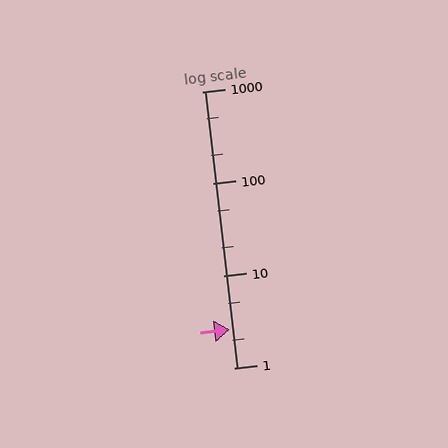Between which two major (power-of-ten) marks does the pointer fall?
The pointer is between 1 and 10.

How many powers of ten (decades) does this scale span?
The scale spans 3 decades, from 1 to 1000.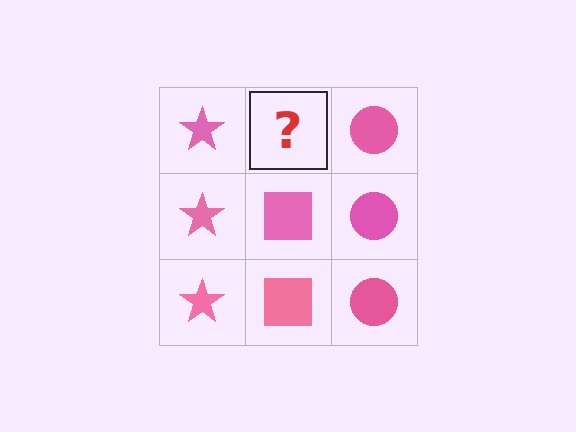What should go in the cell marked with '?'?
The missing cell should contain a pink square.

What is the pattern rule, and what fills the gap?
The rule is that each column has a consistent shape. The gap should be filled with a pink square.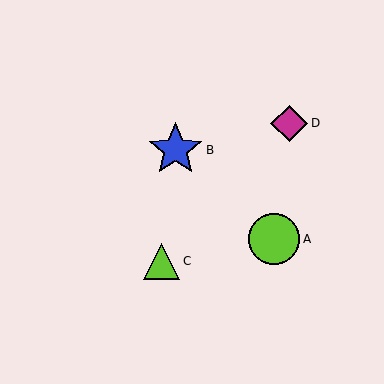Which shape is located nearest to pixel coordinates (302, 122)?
The magenta diamond (labeled D) at (289, 123) is nearest to that location.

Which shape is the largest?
The blue star (labeled B) is the largest.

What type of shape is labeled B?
Shape B is a blue star.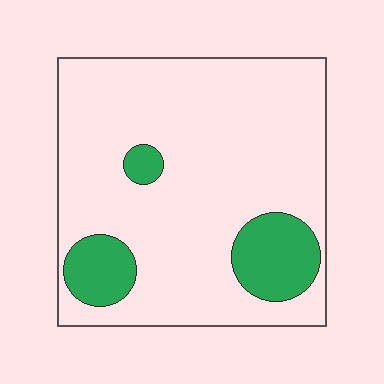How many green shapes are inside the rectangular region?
3.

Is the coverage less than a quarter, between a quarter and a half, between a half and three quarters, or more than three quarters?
Less than a quarter.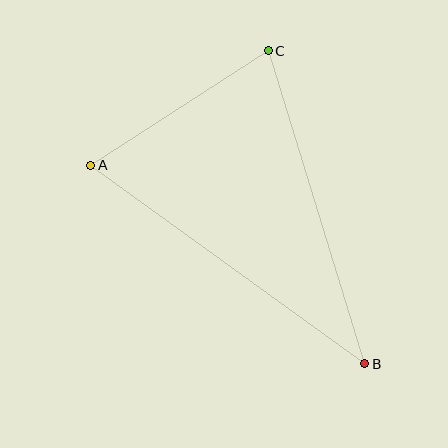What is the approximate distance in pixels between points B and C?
The distance between B and C is approximately 328 pixels.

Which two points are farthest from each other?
Points A and B are farthest from each other.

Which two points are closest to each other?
Points A and C are closest to each other.